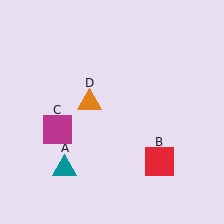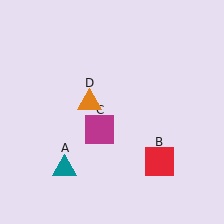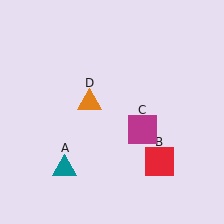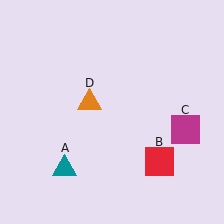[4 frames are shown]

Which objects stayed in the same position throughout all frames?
Teal triangle (object A) and red square (object B) and orange triangle (object D) remained stationary.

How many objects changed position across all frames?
1 object changed position: magenta square (object C).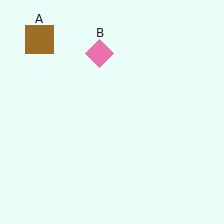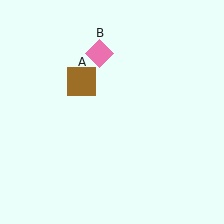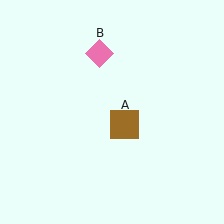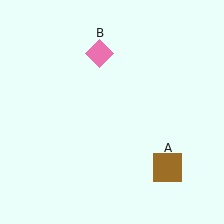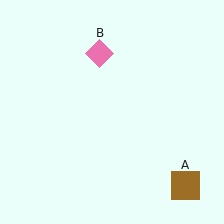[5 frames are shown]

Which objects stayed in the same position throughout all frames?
Pink diamond (object B) remained stationary.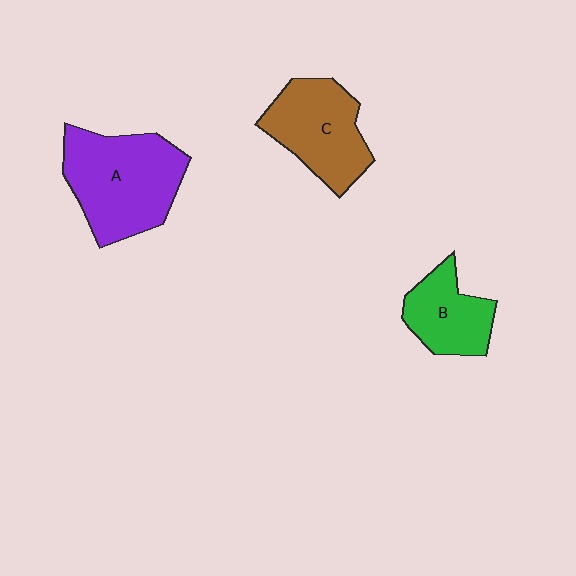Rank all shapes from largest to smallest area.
From largest to smallest: A (purple), C (brown), B (green).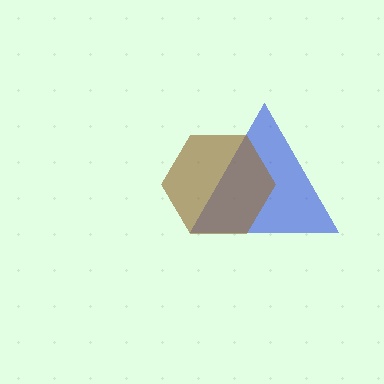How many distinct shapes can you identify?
There are 2 distinct shapes: a blue triangle, a brown hexagon.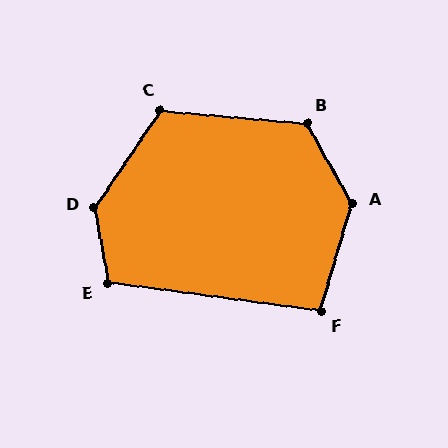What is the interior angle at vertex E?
Approximately 107 degrees (obtuse).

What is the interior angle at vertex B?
Approximately 125 degrees (obtuse).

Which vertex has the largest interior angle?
D, at approximately 136 degrees.